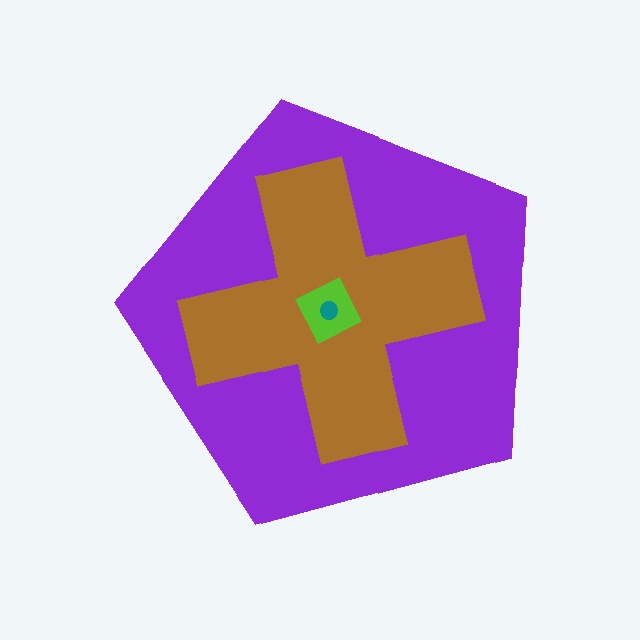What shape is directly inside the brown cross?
The lime diamond.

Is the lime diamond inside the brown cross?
Yes.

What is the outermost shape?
The purple pentagon.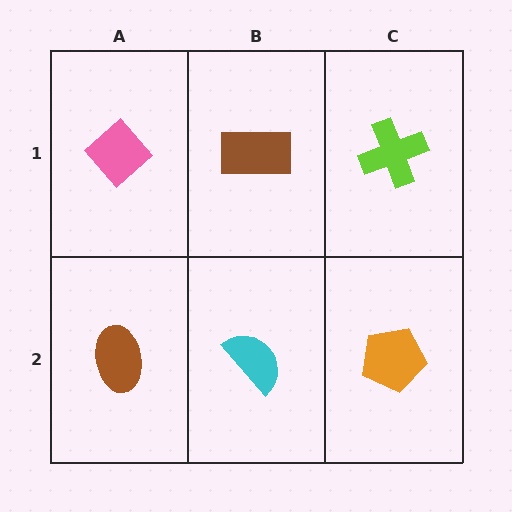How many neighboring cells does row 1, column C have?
2.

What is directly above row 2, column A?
A pink diamond.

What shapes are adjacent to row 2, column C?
A lime cross (row 1, column C), a cyan semicircle (row 2, column B).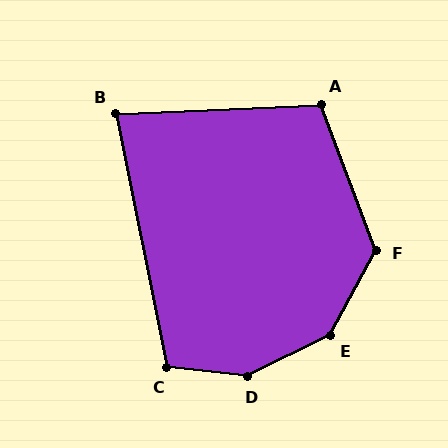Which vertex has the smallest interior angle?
B, at approximately 81 degrees.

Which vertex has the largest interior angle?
D, at approximately 147 degrees.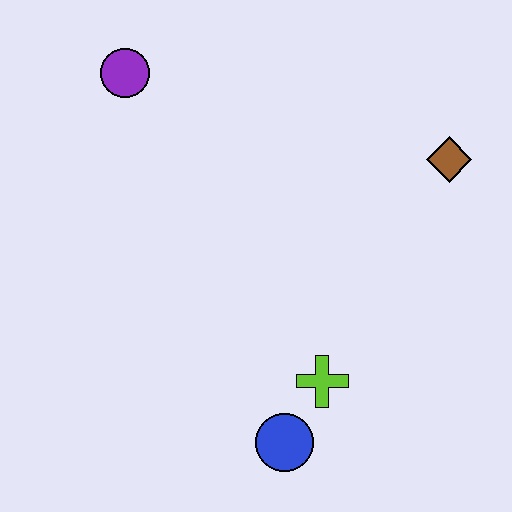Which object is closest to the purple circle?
The brown diamond is closest to the purple circle.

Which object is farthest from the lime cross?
The purple circle is farthest from the lime cross.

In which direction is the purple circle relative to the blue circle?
The purple circle is above the blue circle.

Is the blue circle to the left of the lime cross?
Yes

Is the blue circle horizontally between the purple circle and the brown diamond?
Yes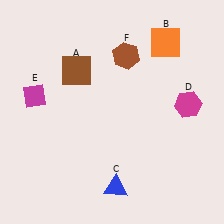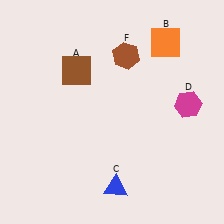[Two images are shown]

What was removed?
The magenta diamond (E) was removed in Image 2.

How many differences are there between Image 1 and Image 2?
There is 1 difference between the two images.